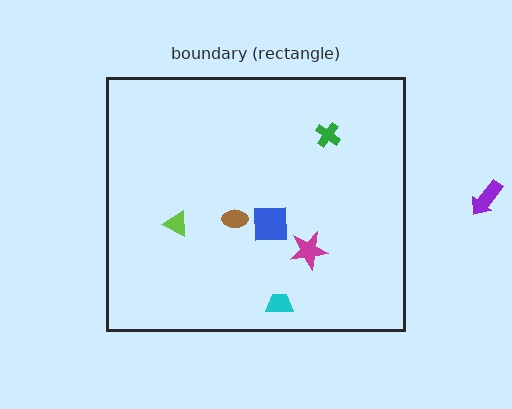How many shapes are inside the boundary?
6 inside, 1 outside.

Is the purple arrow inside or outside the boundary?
Outside.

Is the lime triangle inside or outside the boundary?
Inside.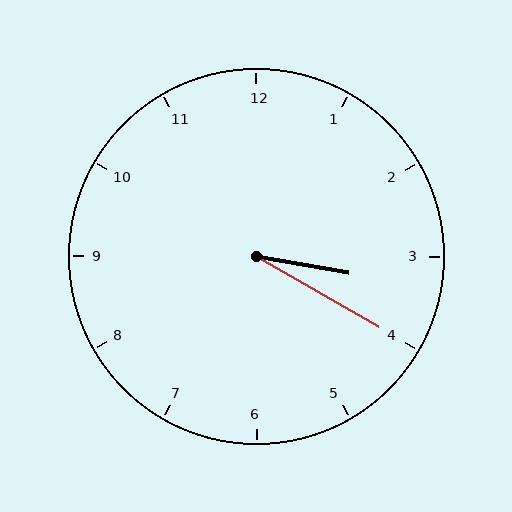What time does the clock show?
3:20.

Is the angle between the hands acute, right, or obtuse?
It is acute.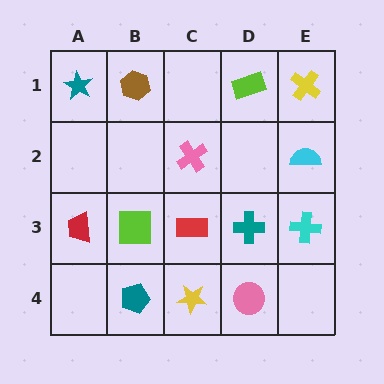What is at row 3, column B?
A lime square.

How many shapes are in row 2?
2 shapes.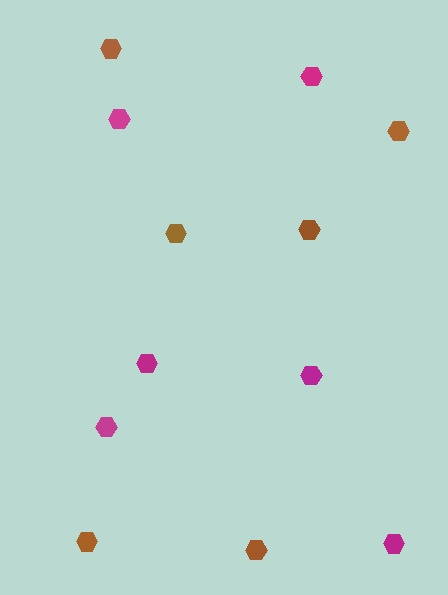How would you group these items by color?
There are 2 groups: one group of brown hexagons (6) and one group of magenta hexagons (6).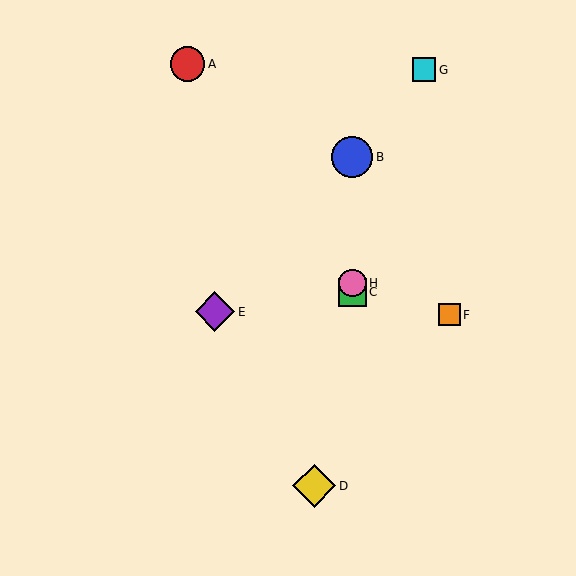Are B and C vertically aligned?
Yes, both are at x≈352.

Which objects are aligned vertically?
Objects B, C, H are aligned vertically.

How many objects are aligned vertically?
3 objects (B, C, H) are aligned vertically.